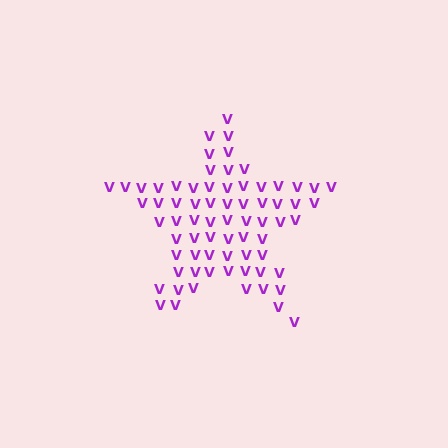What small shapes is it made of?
It is made of small letter V's.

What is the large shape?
The large shape is a star.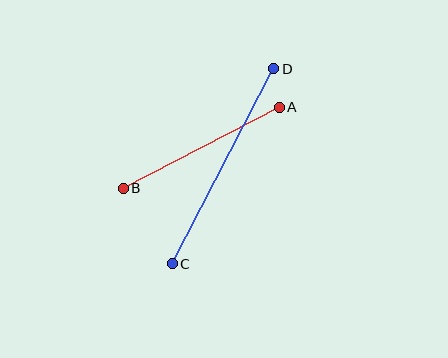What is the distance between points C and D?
The distance is approximately 220 pixels.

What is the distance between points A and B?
The distance is approximately 176 pixels.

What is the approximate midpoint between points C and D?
The midpoint is at approximately (223, 166) pixels.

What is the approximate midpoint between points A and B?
The midpoint is at approximately (201, 148) pixels.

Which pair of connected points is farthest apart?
Points C and D are farthest apart.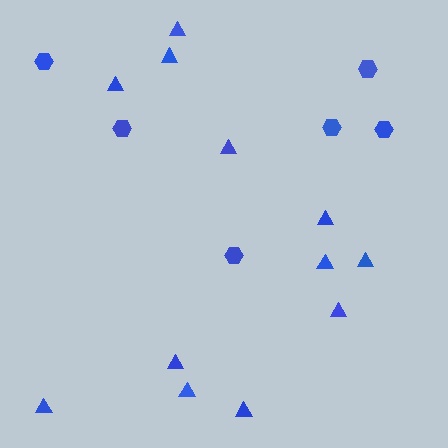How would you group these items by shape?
There are 2 groups: one group of hexagons (6) and one group of triangles (12).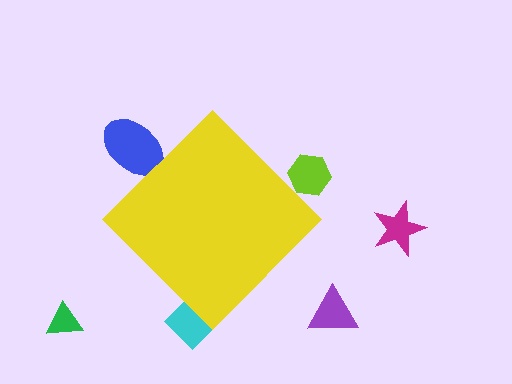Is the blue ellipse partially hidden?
Yes, the blue ellipse is partially hidden behind the yellow diamond.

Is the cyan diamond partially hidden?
Yes, the cyan diamond is partially hidden behind the yellow diamond.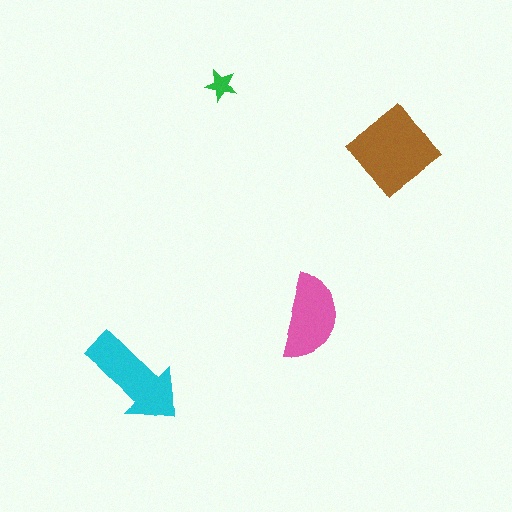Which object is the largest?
The brown diamond.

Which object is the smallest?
The green star.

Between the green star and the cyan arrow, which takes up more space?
The cyan arrow.